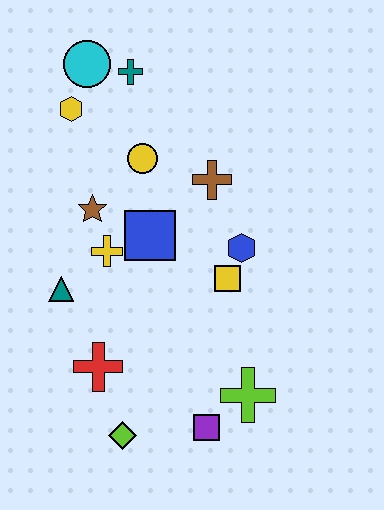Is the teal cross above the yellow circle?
Yes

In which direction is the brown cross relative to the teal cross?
The brown cross is below the teal cross.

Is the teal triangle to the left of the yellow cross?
Yes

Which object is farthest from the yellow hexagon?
The purple square is farthest from the yellow hexagon.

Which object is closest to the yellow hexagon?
The cyan circle is closest to the yellow hexagon.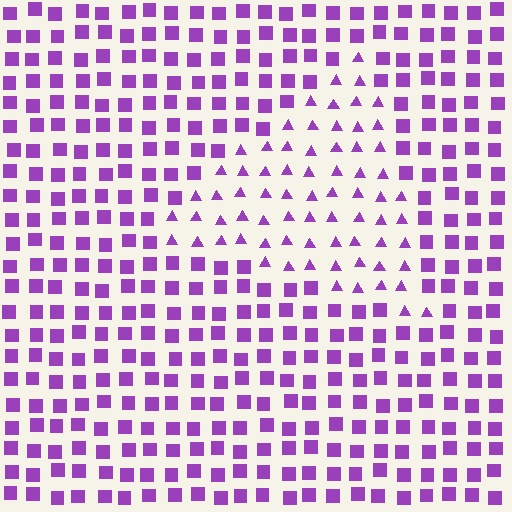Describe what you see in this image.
The image is filled with small purple elements arranged in a uniform grid. A triangle-shaped region contains triangles, while the surrounding area contains squares. The boundary is defined purely by the change in element shape.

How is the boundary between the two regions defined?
The boundary is defined by a change in element shape: triangles inside vs. squares outside. All elements share the same color and spacing.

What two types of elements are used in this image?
The image uses triangles inside the triangle region and squares outside it.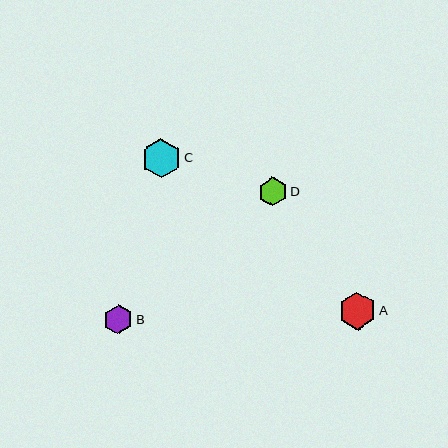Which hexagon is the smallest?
Hexagon D is the smallest with a size of approximately 29 pixels.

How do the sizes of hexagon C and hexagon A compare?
Hexagon C and hexagon A are approximately the same size.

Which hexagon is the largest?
Hexagon C is the largest with a size of approximately 39 pixels.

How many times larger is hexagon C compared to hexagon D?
Hexagon C is approximately 1.3 times the size of hexagon D.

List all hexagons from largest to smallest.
From largest to smallest: C, A, B, D.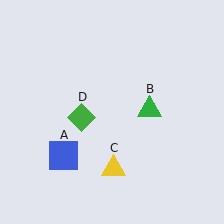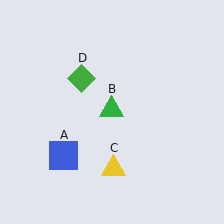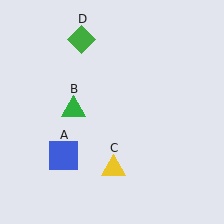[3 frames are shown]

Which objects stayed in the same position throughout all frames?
Blue square (object A) and yellow triangle (object C) remained stationary.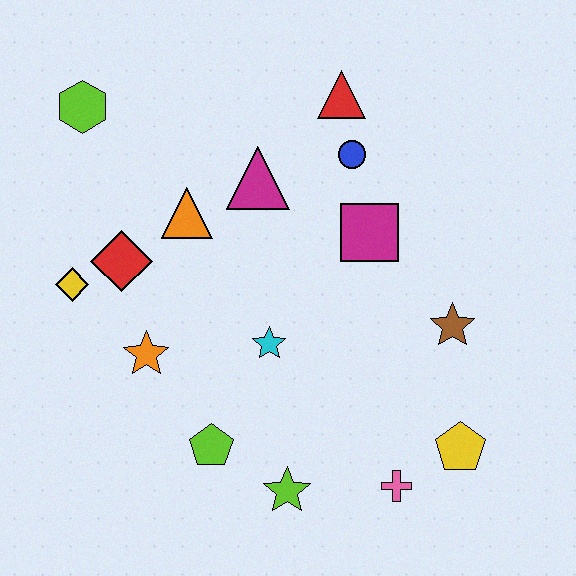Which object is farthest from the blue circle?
The lime star is farthest from the blue circle.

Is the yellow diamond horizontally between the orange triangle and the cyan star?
No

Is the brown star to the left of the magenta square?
No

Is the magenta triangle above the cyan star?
Yes